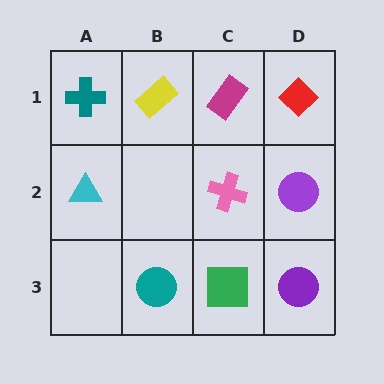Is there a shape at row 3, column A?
No, that cell is empty.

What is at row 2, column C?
A pink cross.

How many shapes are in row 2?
3 shapes.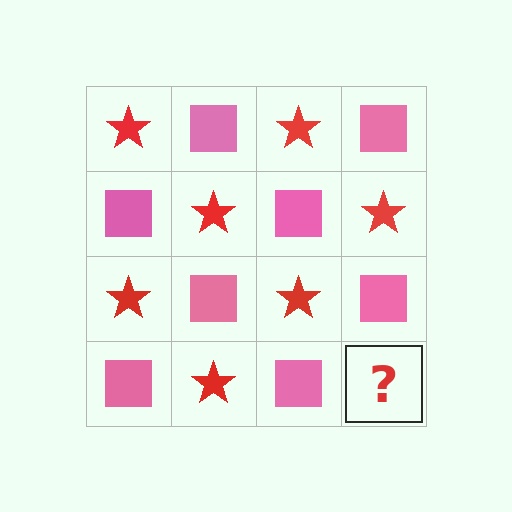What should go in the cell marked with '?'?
The missing cell should contain a red star.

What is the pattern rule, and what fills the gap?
The rule is that it alternates red star and pink square in a checkerboard pattern. The gap should be filled with a red star.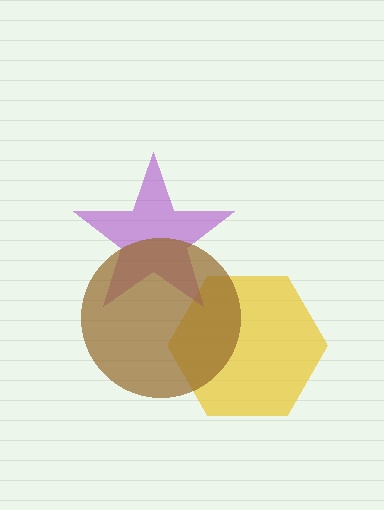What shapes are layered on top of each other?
The layered shapes are: a yellow hexagon, a purple star, a brown circle.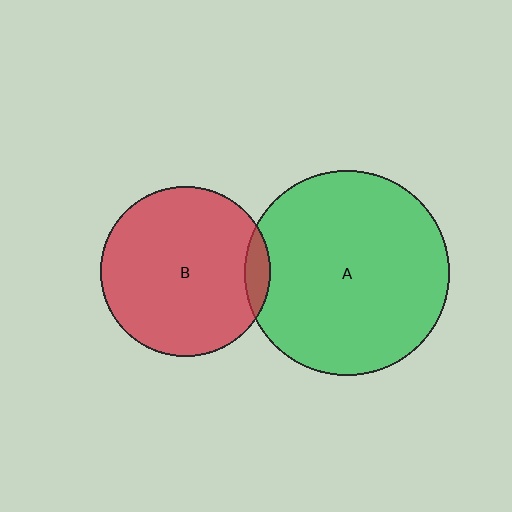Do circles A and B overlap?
Yes.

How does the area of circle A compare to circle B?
Approximately 1.5 times.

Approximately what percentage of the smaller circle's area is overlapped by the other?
Approximately 5%.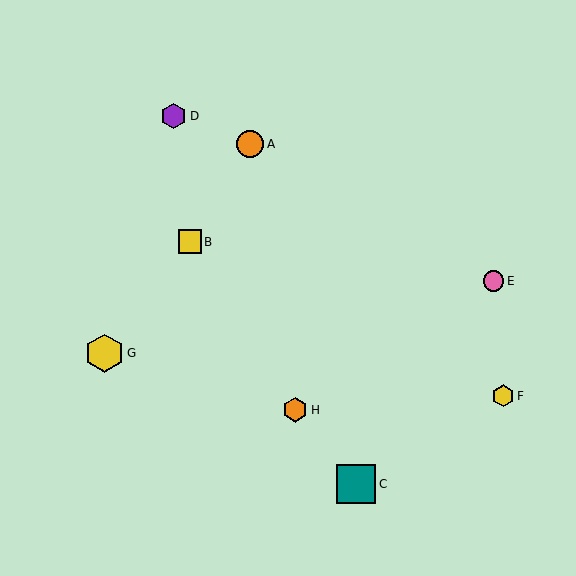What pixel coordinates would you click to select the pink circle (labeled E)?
Click at (493, 281) to select the pink circle E.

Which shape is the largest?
The teal square (labeled C) is the largest.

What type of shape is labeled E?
Shape E is a pink circle.